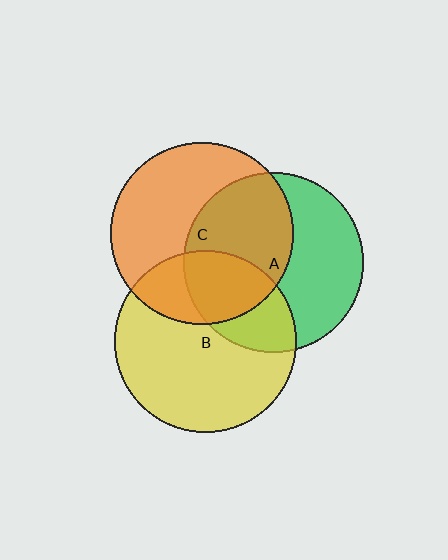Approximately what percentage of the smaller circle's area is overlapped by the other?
Approximately 30%.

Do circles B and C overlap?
Yes.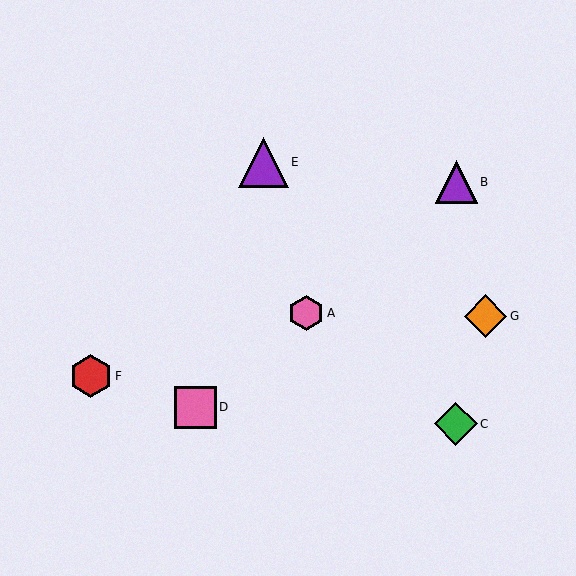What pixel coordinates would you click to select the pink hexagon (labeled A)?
Click at (306, 313) to select the pink hexagon A.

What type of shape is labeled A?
Shape A is a pink hexagon.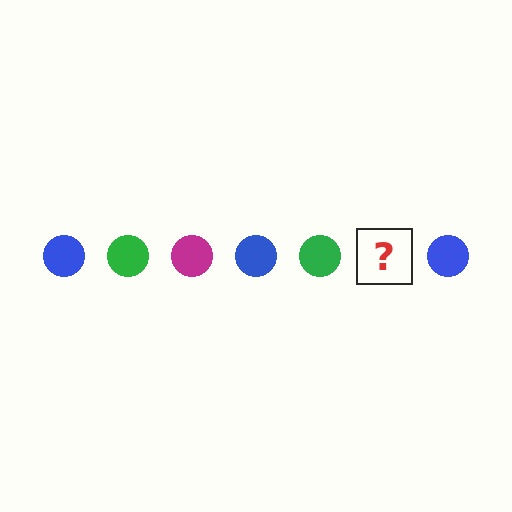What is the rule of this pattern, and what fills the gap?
The rule is that the pattern cycles through blue, green, magenta circles. The gap should be filled with a magenta circle.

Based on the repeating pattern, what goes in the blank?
The blank should be a magenta circle.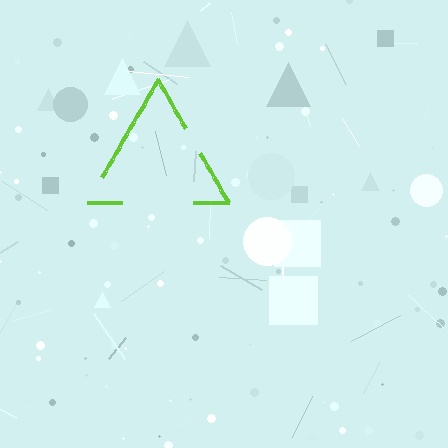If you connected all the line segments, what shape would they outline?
They would outline a triangle.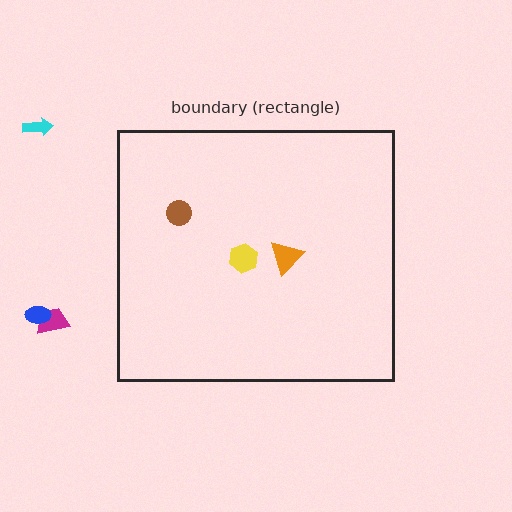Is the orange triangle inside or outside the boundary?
Inside.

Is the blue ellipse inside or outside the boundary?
Outside.